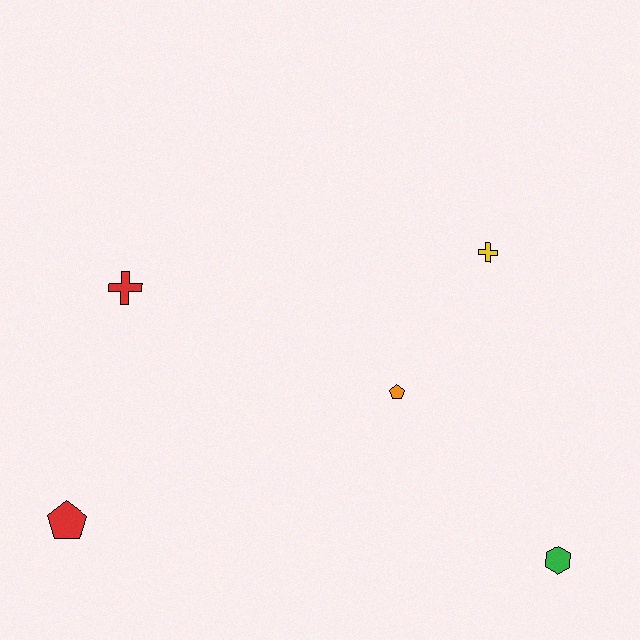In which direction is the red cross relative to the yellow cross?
The red cross is to the left of the yellow cross.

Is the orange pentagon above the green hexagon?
Yes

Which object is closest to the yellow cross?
The orange pentagon is closest to the yellow cross.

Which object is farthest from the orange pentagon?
The red pentagon is farthest from the orange pentagon.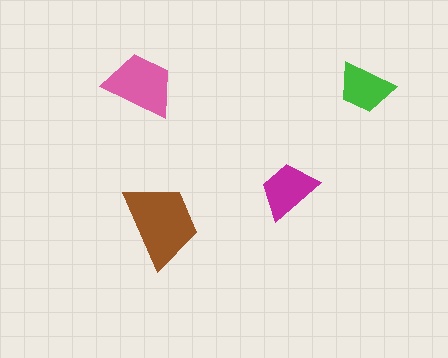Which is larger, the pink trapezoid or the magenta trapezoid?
The pink one.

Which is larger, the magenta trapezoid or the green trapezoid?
The magenta one.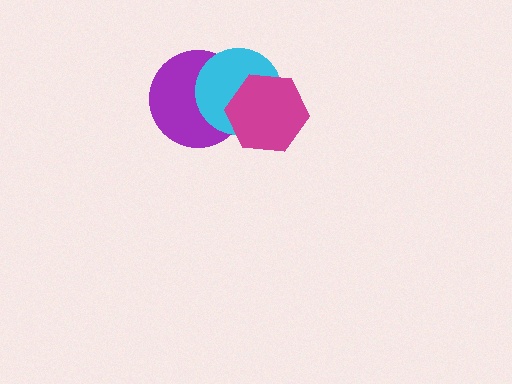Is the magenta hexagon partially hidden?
No, no other shape covers it.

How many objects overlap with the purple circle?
2 objects overlap with the purple circle.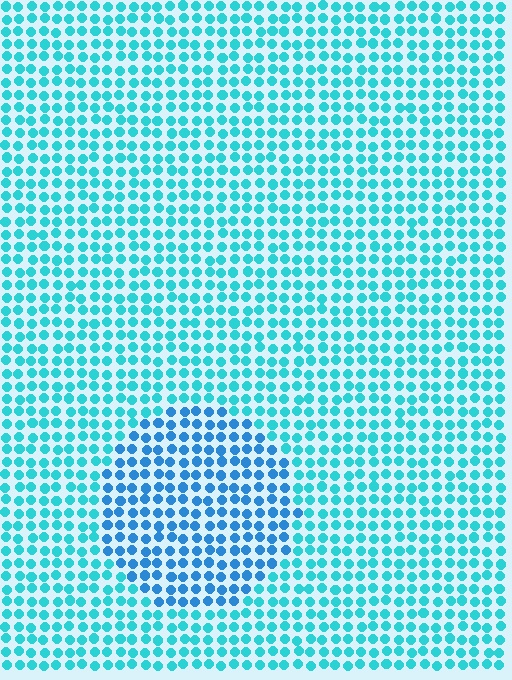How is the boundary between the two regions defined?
The boundary is defined purely by a slight shift in hue (about 26 degrees). Spacing, size, and orientation are identical on both sides.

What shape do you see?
I see a circle.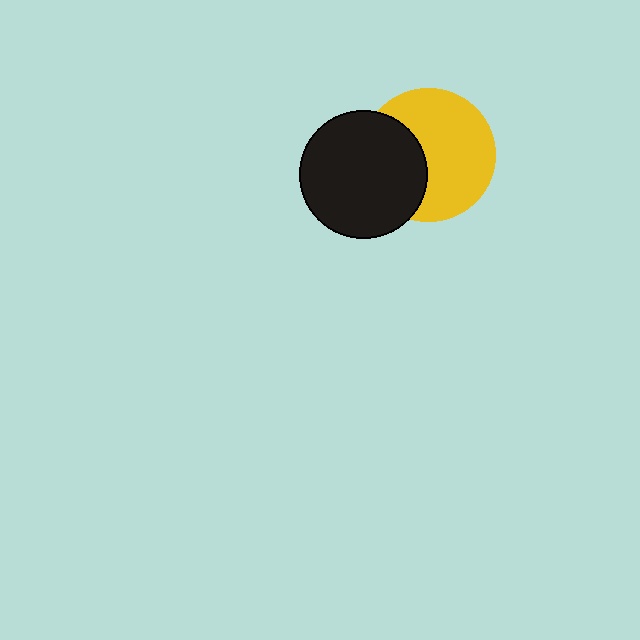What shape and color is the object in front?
The object in front is a black circle.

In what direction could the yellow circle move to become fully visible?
The yellow circle could move right. That would shift it out from behind the black circle entirely.